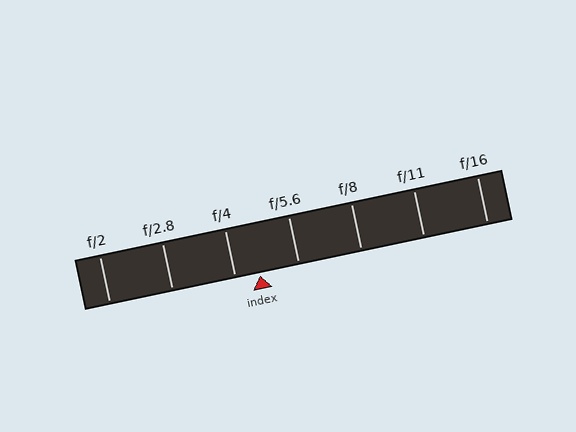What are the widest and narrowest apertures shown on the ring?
The widest aperture shown is f/2 and the narrowest is f/16.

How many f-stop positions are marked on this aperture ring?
There are 7 f-stop positions marked.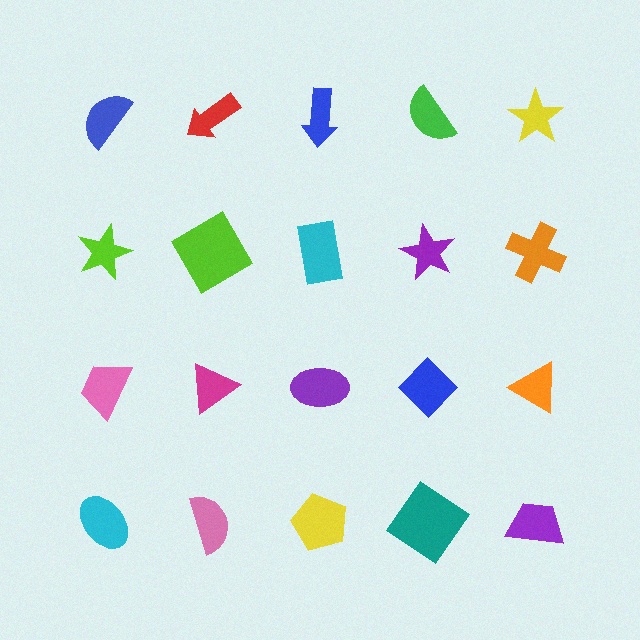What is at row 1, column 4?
A green semicircle.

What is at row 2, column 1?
A lime star.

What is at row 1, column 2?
A red arrow.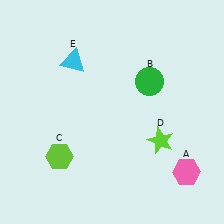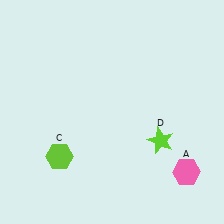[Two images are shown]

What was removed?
The green circle (B), the cyan triangle (E) were removed in Image 2.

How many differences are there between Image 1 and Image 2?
There are 2 differences between the two images.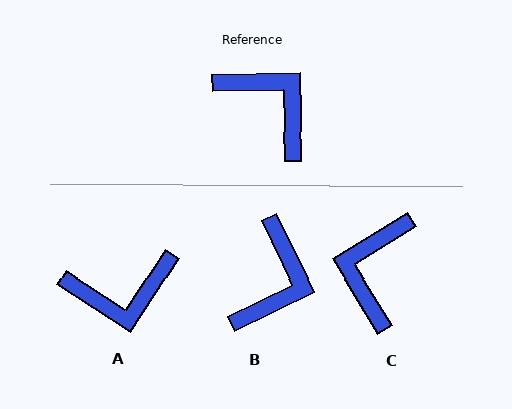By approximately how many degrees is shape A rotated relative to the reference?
Approximately 124 degrees clockwise.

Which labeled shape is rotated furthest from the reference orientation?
A, about 124 degrees away.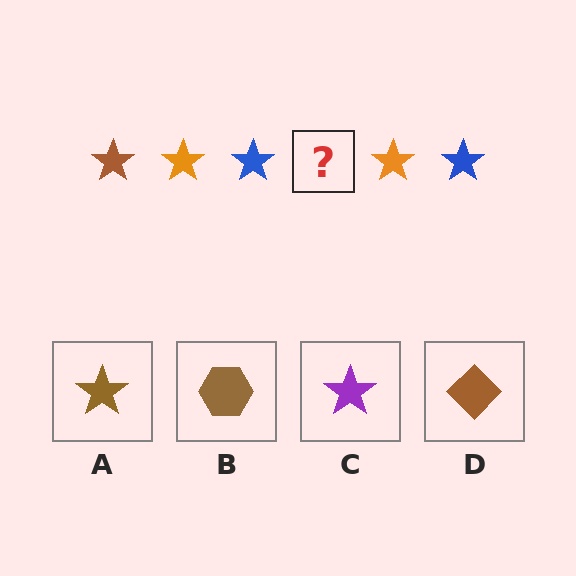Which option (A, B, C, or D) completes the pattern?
A.